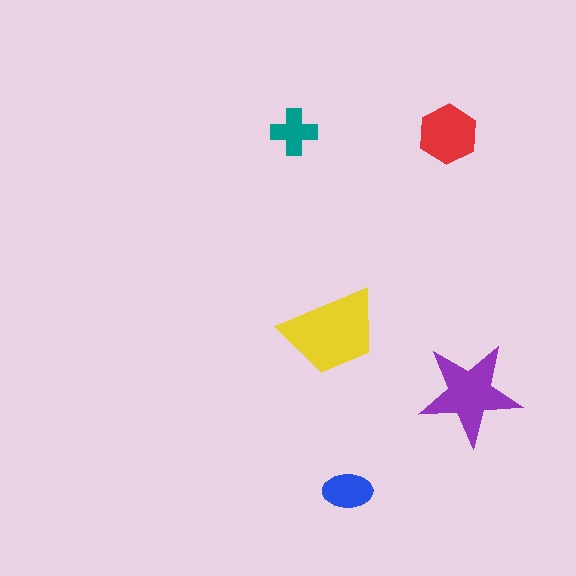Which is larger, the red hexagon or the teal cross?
The red hexagon.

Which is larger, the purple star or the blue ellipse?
The purple star.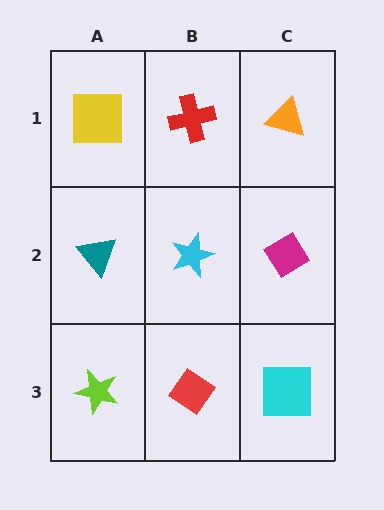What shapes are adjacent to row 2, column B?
A red cross (row 1, column B), a red diamond (row 3, column B), a teal triangle (row 2, column A), a magenta diamond (row 2, column C).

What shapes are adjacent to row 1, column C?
A magenta diamond (row 2, column C), a red cross (row 1, column B).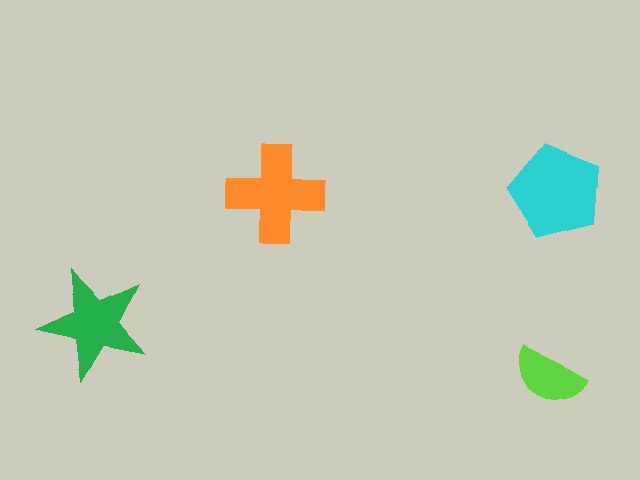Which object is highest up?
The cyan pentagon is topmost.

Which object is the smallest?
The lime semicircle.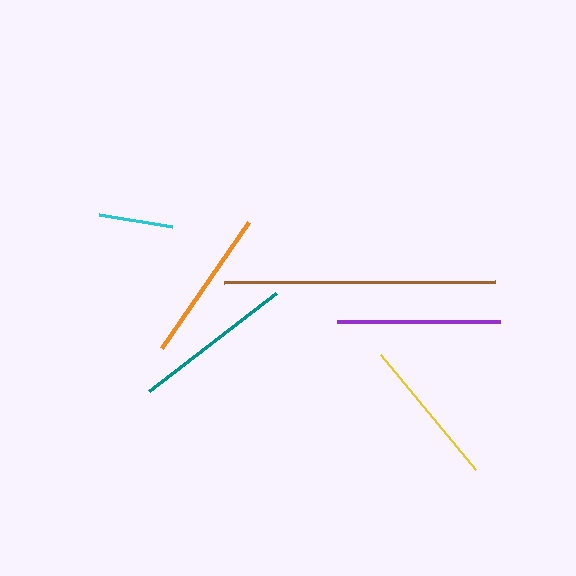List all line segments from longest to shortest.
From longest to shortest: brown, purple, teal, orange, yellow, cyan.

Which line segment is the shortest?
The cyan line is the shortest at approximately 74 pixels.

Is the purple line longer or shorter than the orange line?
The purple line is longer than the orange line.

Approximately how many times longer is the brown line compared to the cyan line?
The brown line is approximately 3.7 times the length of the cyan line.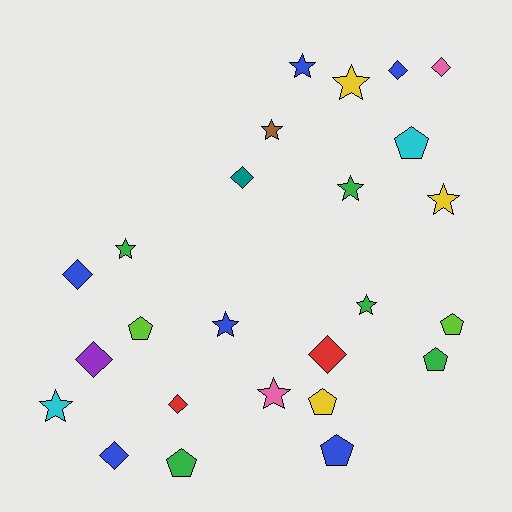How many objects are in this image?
There are 25 objects.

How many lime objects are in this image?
There are 2 lime objects.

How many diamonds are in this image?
There are 8 diamonds.